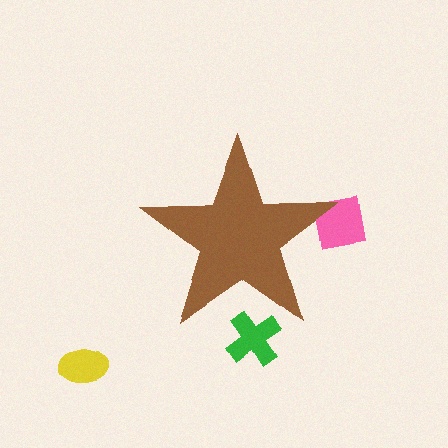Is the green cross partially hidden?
Yes, the green cross is partially hidden behind the brown star.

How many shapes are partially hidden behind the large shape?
2 shapes are partially hidden.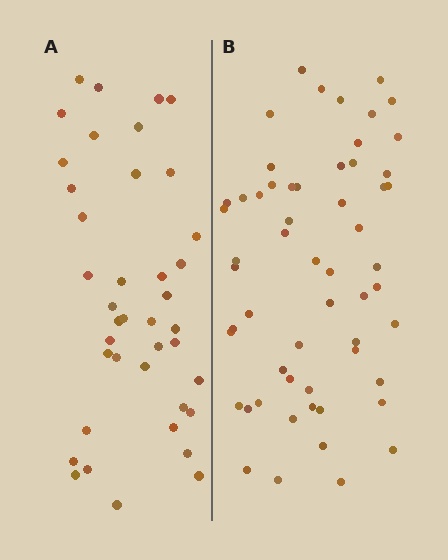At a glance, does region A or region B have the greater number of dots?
Region B (the right region) has more dots.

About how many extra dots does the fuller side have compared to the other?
Region B has approximately 15 more dots than region A.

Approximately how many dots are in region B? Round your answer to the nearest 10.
About 60 dots. (The exact count is 57, which rounds to 60.)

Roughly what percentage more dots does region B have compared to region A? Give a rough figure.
About 40% more.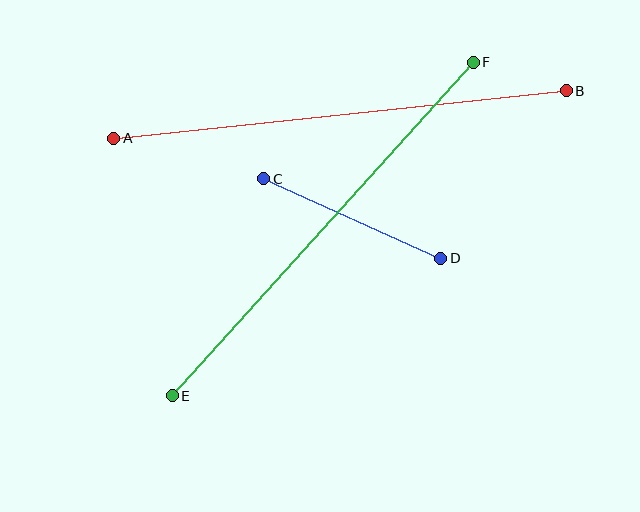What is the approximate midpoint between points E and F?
The midpoint is at approximately (323, 229) pixels.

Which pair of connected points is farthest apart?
Points A and B are farthest apart.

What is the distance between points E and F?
The distance is approximately 449 pixels.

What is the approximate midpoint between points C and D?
The midpoint is at approximately (352, 218) pixels.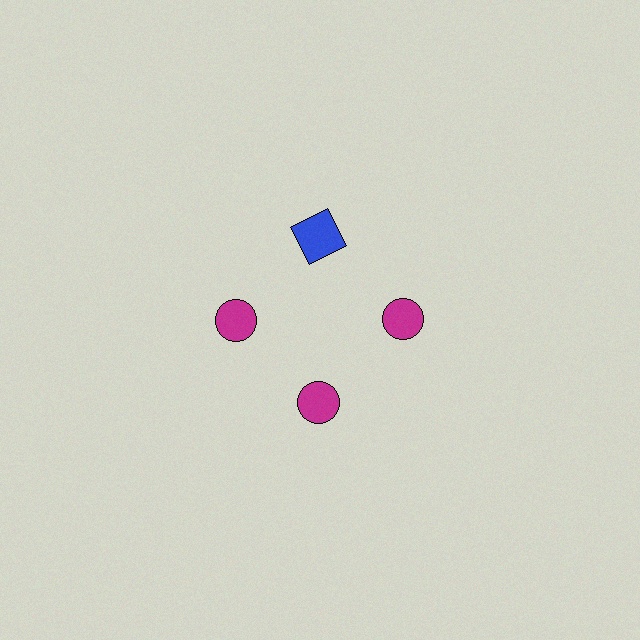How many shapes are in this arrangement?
There are 4 shapes arranged in a ring pattern.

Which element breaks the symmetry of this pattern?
The blue square at roughly the 12 o'clock position breaks the symmetry. All other shapes are magenta circles.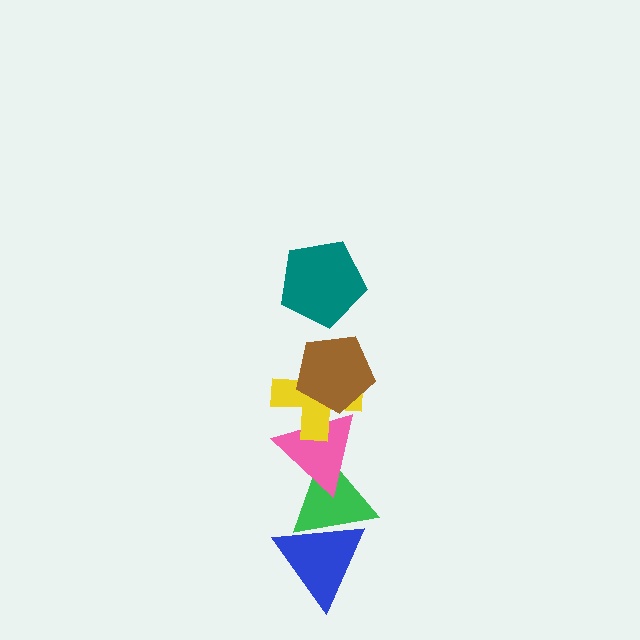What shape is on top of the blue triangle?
The green triangle is on top of the blue triangle.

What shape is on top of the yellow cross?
The brown pentagon is on top of the yellow cross.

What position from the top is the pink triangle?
The pink triangle is 4th from the top.